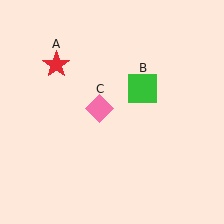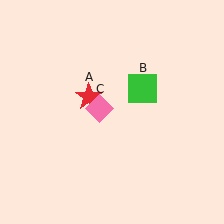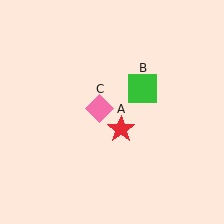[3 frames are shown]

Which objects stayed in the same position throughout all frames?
Green square (object B) and pink diamond (object C) remained stationary.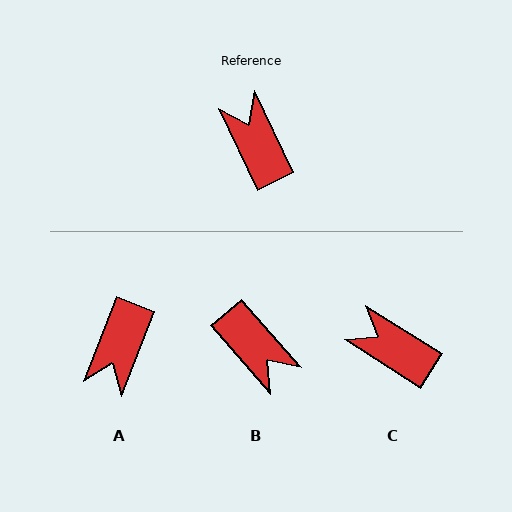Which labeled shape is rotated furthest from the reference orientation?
B, about 164 degrees away.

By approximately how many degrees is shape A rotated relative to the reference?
Approximately 133 degrees counter-clockwise.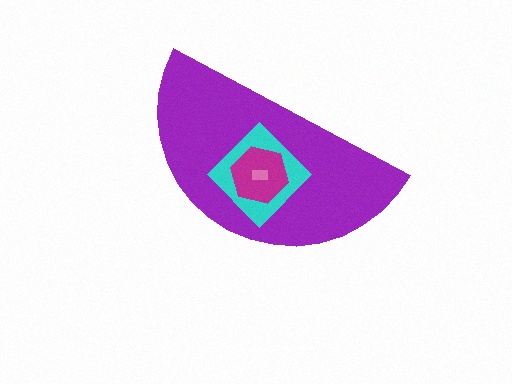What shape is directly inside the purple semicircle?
The cyan diamond.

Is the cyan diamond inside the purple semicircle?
Yes.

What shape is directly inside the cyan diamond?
The magenta hexagon.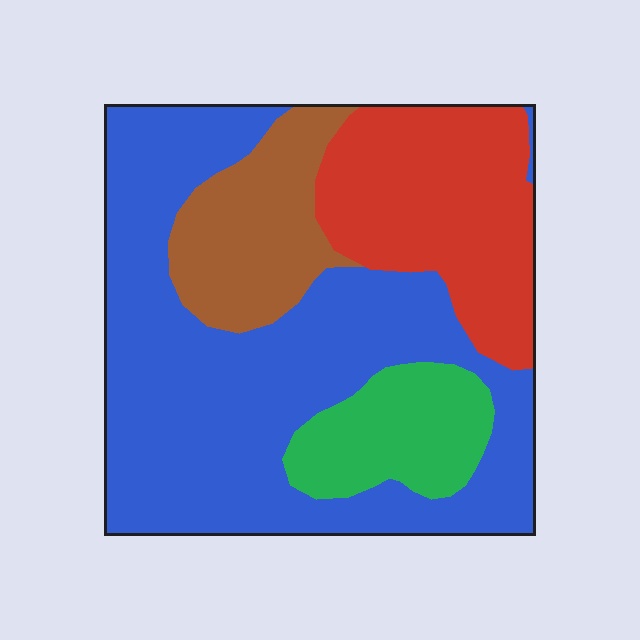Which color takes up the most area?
Blue, at roughly 55%.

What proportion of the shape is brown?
Brown takes up less than a sixth of the shape.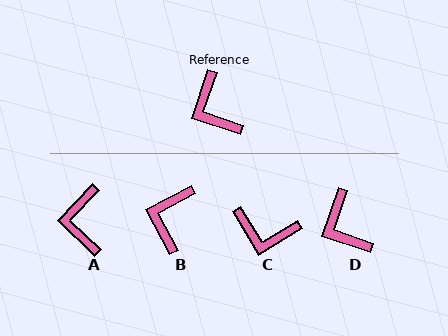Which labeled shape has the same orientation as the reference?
D.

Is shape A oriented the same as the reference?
No, it is off by about 25 degrees.